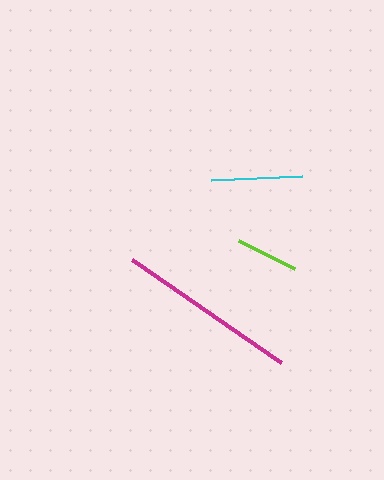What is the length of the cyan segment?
The cyan segment is approximately 92 pixels long.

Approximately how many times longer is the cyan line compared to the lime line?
The cyan line is approximately 1.5 times the length of the lime line.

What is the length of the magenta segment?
The magenta segment is approximately 181 pixels long.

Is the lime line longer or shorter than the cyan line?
The cyan line is longer than the lime line.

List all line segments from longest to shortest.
From longest to shortest: magenta, cyan, lime.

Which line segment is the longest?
The magenta line is the longest at approximately 181 pixels.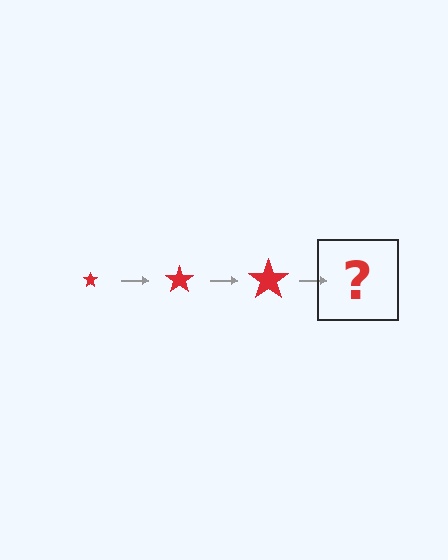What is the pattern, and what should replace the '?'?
The pattern is that the star gets progressively larger each step. The '?' should be a red star, larger than the previous one.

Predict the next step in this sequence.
The next step is a red star, larger than the previous one.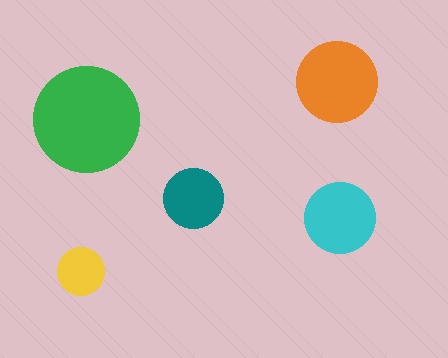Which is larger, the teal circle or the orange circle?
The orange one.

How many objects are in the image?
There are 5 objects in the image.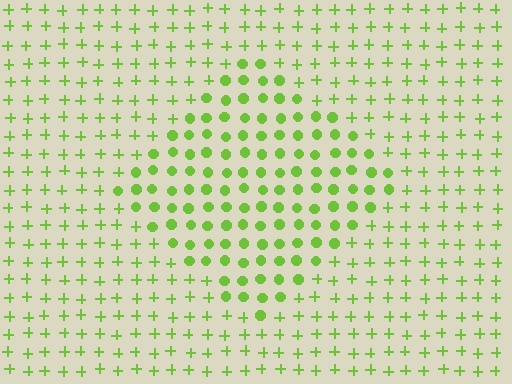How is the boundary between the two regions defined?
The boundary is defined by a change in element shape: circles inside vs. plus signs outside. All elements share the same color and spacing.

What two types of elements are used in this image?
The image uses circles inside the diamond region and plus signs outside it.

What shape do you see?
I see a diamond.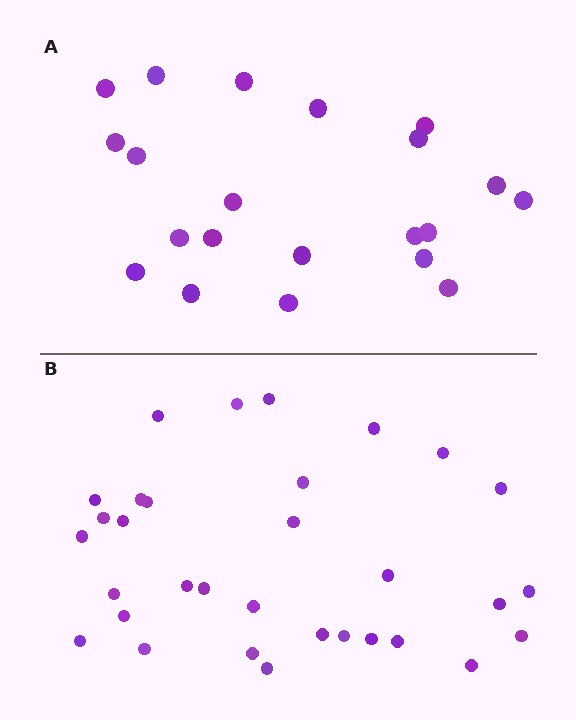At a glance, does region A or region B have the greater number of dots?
Region B (the bottom region) has more dots.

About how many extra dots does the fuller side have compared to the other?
Region B has roughly 12 or so more dots than region A.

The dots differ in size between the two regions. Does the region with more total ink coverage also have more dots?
No. Region A has more total ink coverage because its dots are larger, but region B actually contains more individual dots. Total area can be misleading — the number of items is what matters here.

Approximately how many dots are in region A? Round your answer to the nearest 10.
About 20 dots. (The exact count is 21, which rounds to 20.)